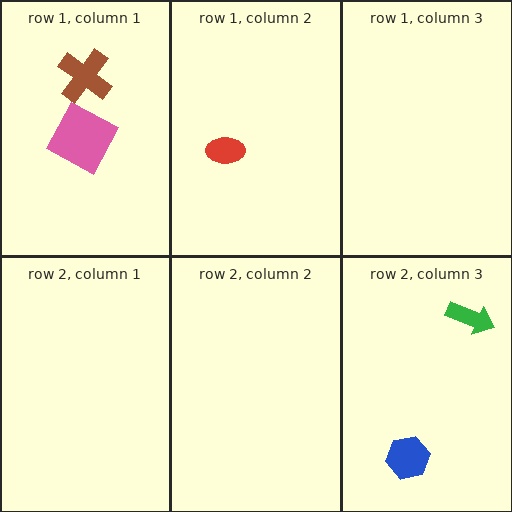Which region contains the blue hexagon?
The row 2, column 3 region.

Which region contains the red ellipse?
The row 1, column 2 region.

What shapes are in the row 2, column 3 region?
The green arrow, the blue hexagon.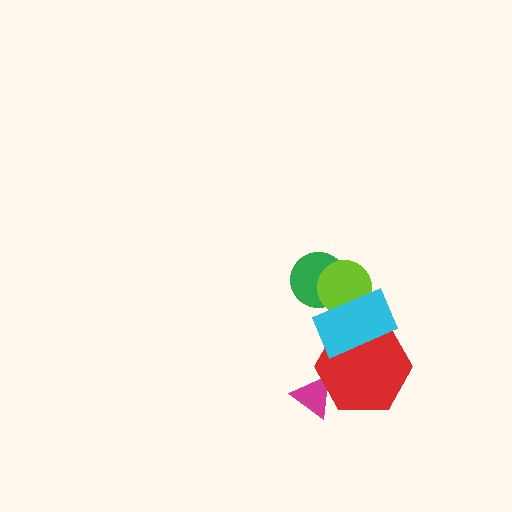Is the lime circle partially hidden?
Yes, it is partially covered by another shape.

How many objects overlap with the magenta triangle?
1 object overlaps with the magenta triangle.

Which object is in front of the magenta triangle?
The red hexagon is in front of the magenta triangle.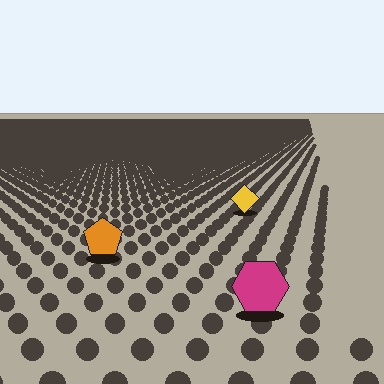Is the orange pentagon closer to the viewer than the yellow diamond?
Yes. The orange pentagon is closer — you can tell from the texture gradient: the ground texture is coarser near it.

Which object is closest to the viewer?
The magenta hexagon is closest. The texture marks near it are larger and more spread out.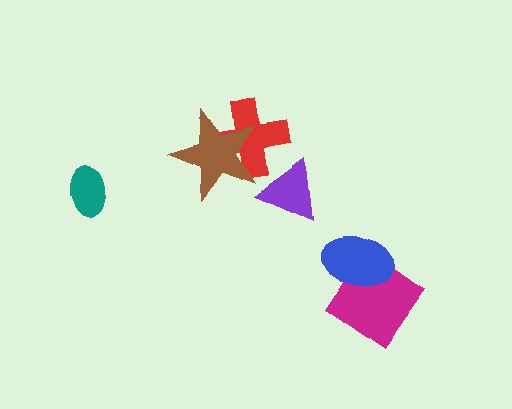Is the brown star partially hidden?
No, no other shape covers it.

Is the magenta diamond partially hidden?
Yes, it is partially covered by another shape.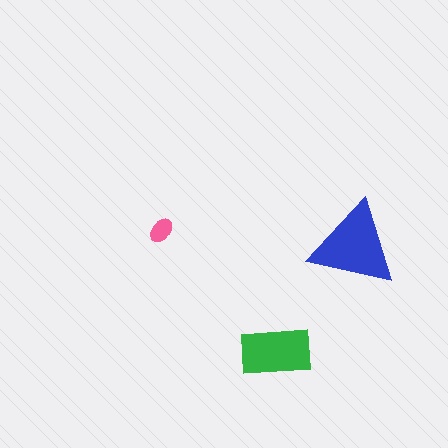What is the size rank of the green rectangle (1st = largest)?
2nd.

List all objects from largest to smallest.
The blue triangle, the green rectangle, the pink ellipse.